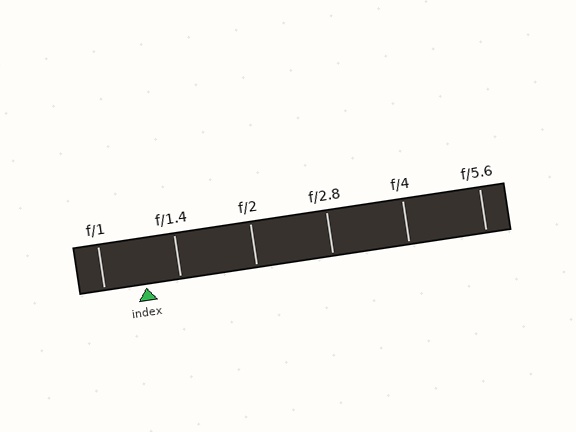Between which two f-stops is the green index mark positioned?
The index mark is between f/1 and f/1.4.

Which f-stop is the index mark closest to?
The index mark is closest to f/1.4.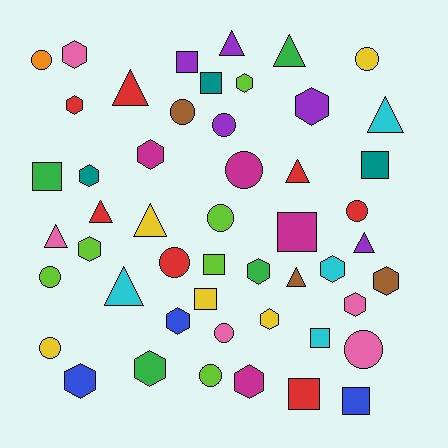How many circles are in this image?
There are 13 circles.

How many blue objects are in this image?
There are 3 blue objects.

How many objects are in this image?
There are 50 objects.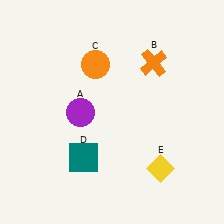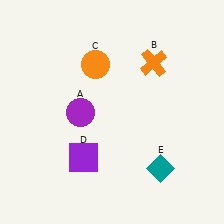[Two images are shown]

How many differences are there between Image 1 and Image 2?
There are 2 differences between the two images.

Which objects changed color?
D changed from teal to purple. E changed from yellow to teal.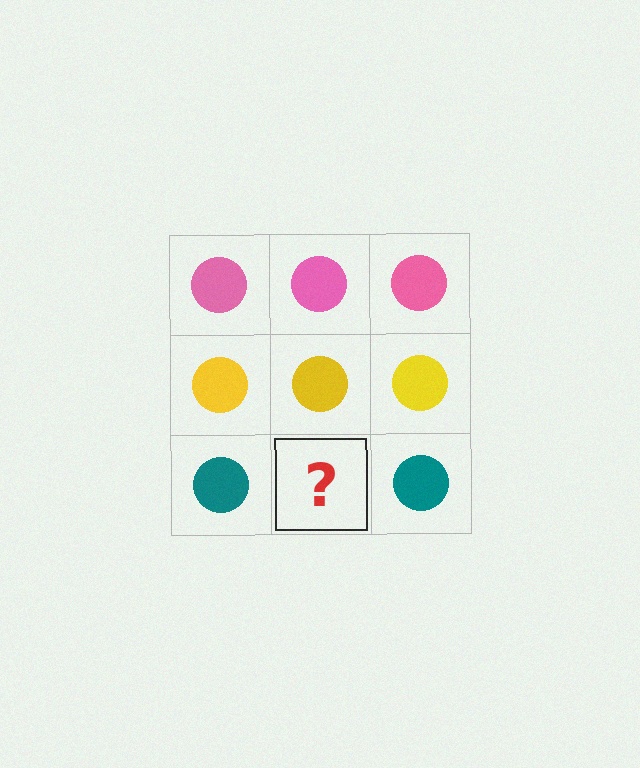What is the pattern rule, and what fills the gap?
The rule is that each row has a consistent color. The gap should be filled with a teal circle.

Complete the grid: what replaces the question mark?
The question mark should be replaced with a teal circle.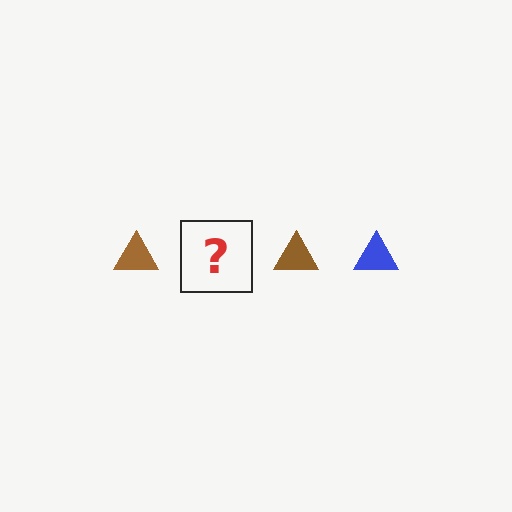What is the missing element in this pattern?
The missing element is a blue triangle.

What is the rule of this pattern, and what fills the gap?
The rule is that the pattern cycles through brown, blue triangles. The gap should be filled with a blue triangle.